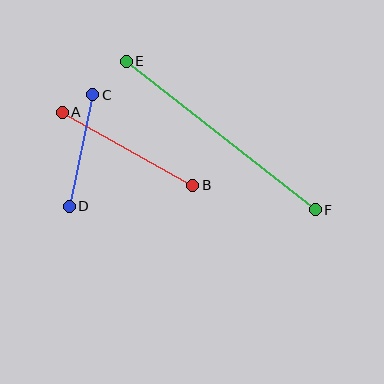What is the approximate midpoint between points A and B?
The midpoint is at approximately (128, 149) pixels.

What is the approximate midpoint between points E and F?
The midpoint is at approximately (221, 136) pixels.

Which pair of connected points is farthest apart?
Points E and F are farthest apart.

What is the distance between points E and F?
The distance is approximately 240 pixels.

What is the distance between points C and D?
The distance is approximately 114 pixels.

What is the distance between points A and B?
The distance is approximately 149 pixels.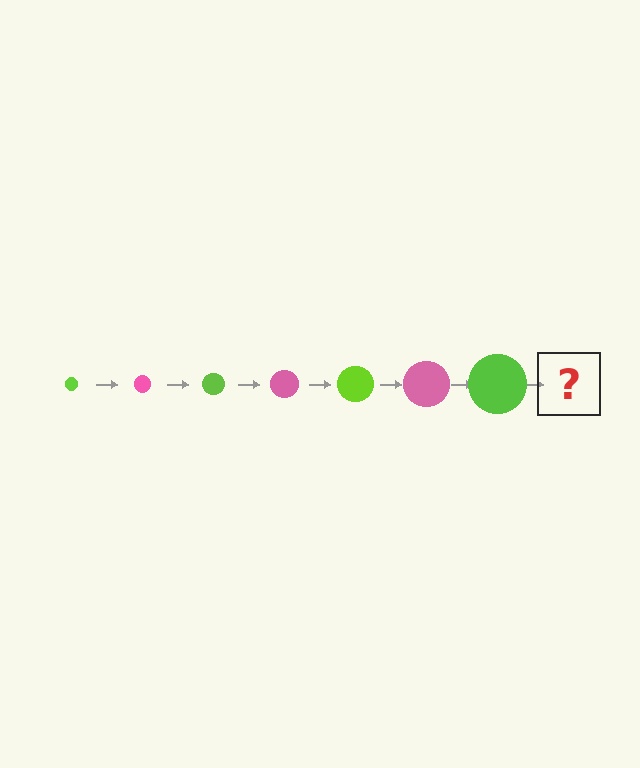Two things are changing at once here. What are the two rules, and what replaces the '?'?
The two rules are that the circle grows larger each step and the color cycles through lime and pink. The '?' should be a pink circle, larger than the previous one.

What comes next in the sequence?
The next element should be a pink circle, larger than the previous one.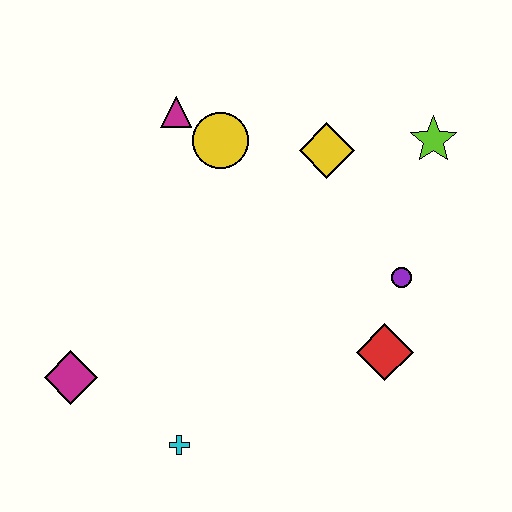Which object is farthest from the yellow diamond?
The magenta diamond is farthest from the yellow diamond.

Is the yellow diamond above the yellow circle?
No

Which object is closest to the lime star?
The yellow diamond is closest to the lime star.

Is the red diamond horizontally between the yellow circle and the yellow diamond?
No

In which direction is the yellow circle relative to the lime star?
The yellow circle is to the left of the lime star.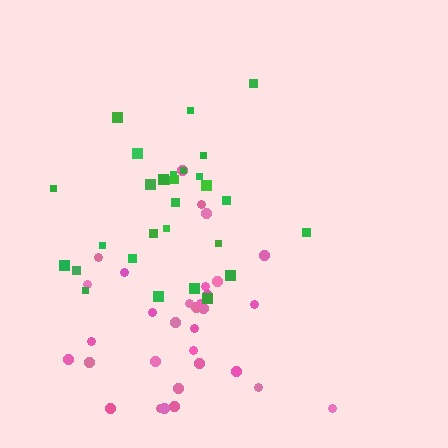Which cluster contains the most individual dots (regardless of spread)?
Pink (32).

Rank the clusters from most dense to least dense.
green, pink.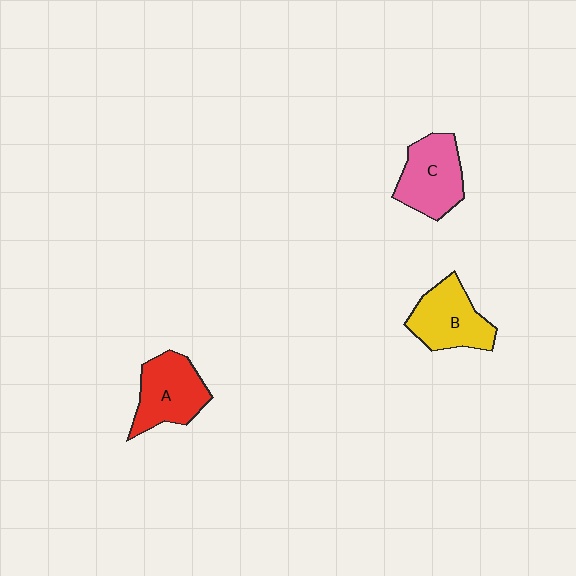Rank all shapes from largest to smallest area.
From largest to smallest: A (red), B (yellow), C (pink).